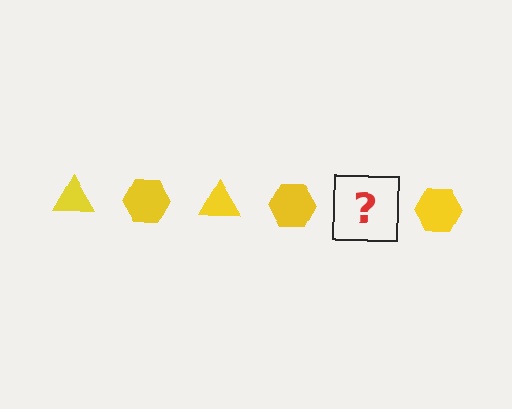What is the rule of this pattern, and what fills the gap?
The rule is that the pattern cycles through triangle, hexagon shapes in yellow. The gap should be filled with a yellow triangle.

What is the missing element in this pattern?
The missing element is a yellow triangle.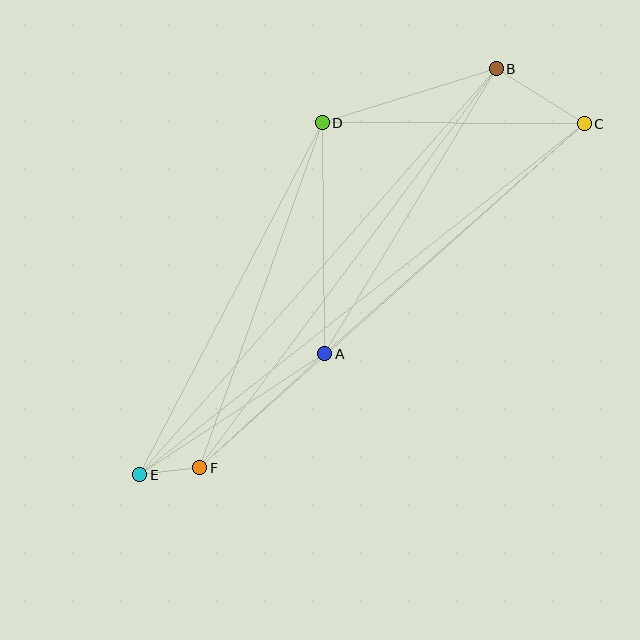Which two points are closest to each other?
Points E and F are closest to each other.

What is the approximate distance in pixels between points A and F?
The distance between A and F is approximately 169 pixels.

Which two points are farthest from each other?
Points C and E are farthest from each other.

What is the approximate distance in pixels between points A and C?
The distance between A and C is approximately 347 pixels.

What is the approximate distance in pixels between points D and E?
The distance between D and E is approximately 396 pixels.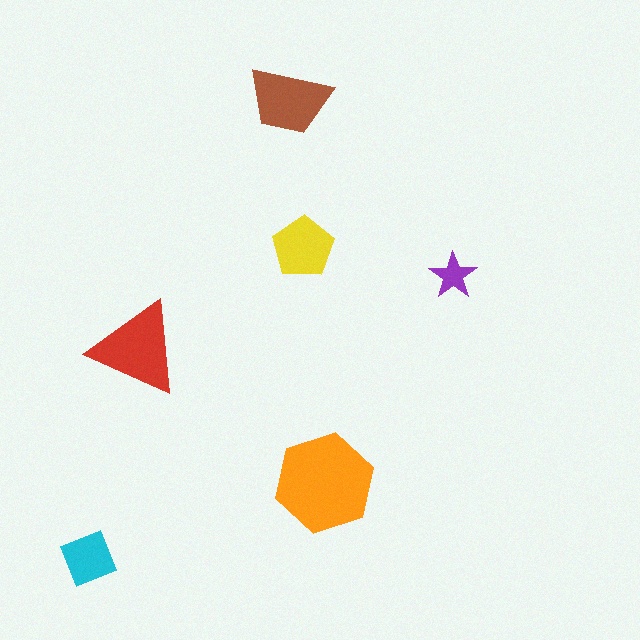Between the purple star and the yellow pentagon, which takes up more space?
The yellow pentagon.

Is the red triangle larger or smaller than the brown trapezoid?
Larger.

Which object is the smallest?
The purple star.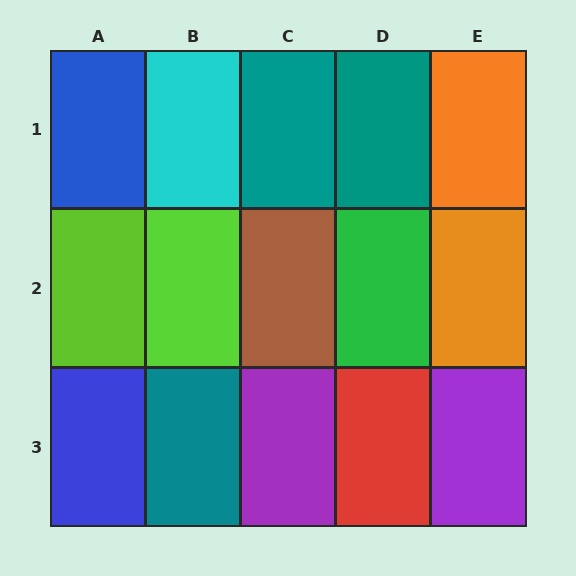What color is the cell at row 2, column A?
Lime.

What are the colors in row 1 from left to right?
Blue, cyan, teal, teal, orange.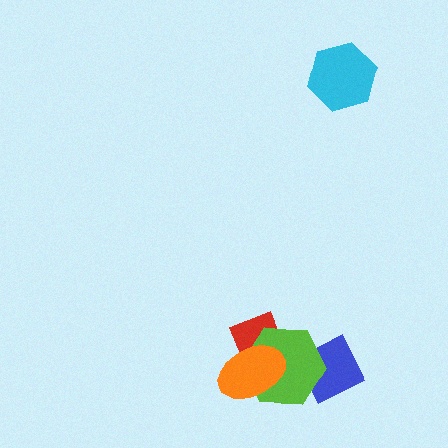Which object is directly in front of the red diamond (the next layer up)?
The lime hexagon is directly in front of the red diamond.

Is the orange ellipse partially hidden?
No, no other shape covers it.